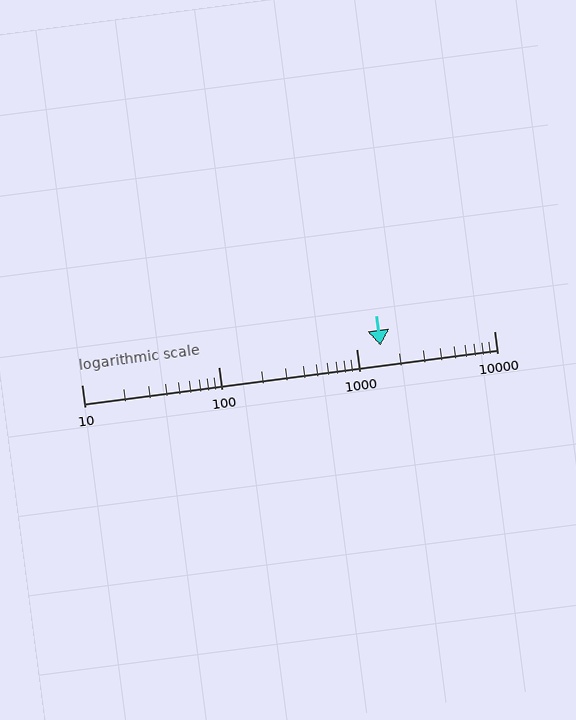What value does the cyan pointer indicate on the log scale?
The pointer indicates approximately 1500.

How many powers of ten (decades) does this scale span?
The scale spans 3 decades, from 10 to 10000.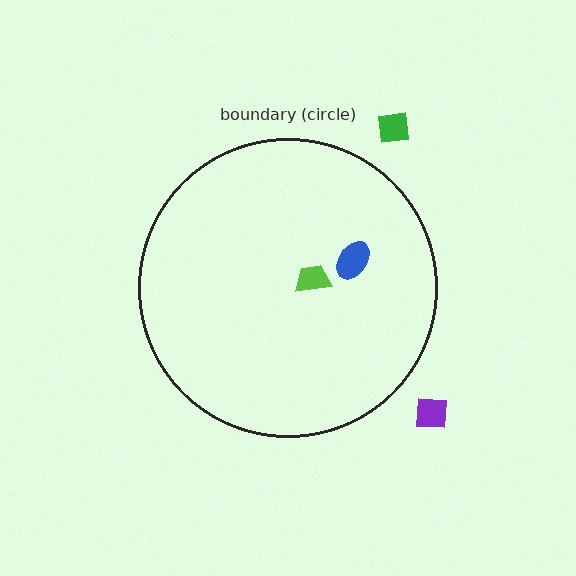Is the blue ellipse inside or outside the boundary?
Inside.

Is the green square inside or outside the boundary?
Outside.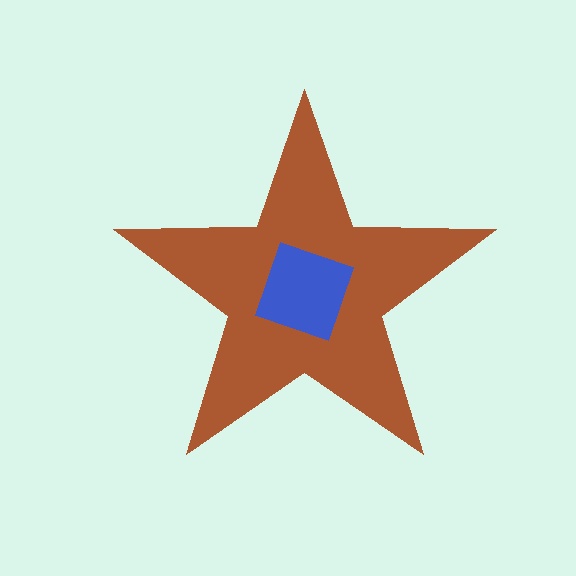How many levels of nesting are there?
2.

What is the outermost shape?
The brown star.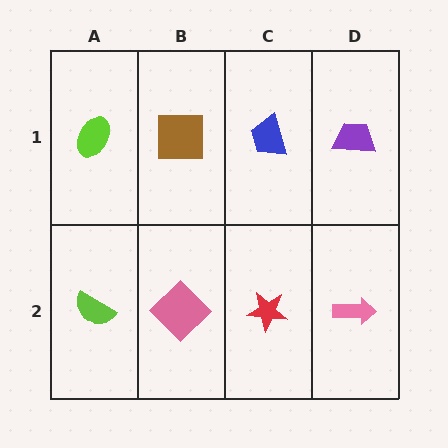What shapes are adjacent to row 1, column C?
A red star (row 2, column C), a brown square (row 1, column B), a purple trapezoid (row 1, column D).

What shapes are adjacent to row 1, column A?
A lime semicircle (row 2, column A), a brown square (row 1, column B).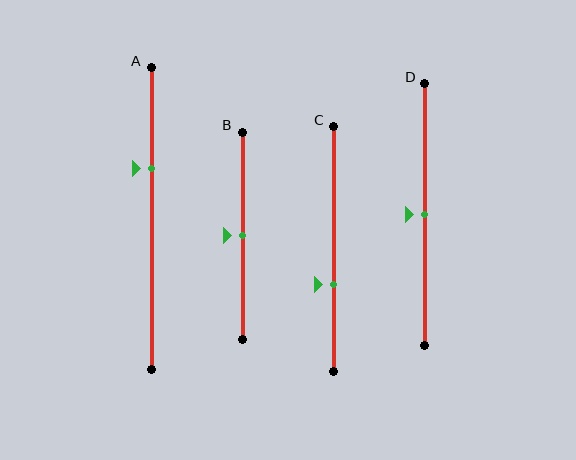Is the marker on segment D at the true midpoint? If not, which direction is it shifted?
Yes, the marker on segment D is at the true midpoint.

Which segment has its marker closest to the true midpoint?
Segment B has its marker closest to the true midpoint.